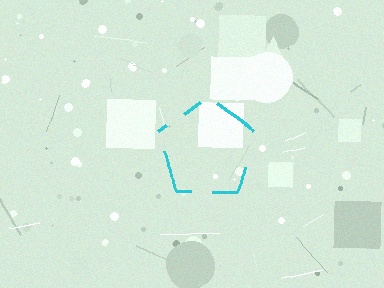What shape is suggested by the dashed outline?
The dashed outline suggests a pentagon.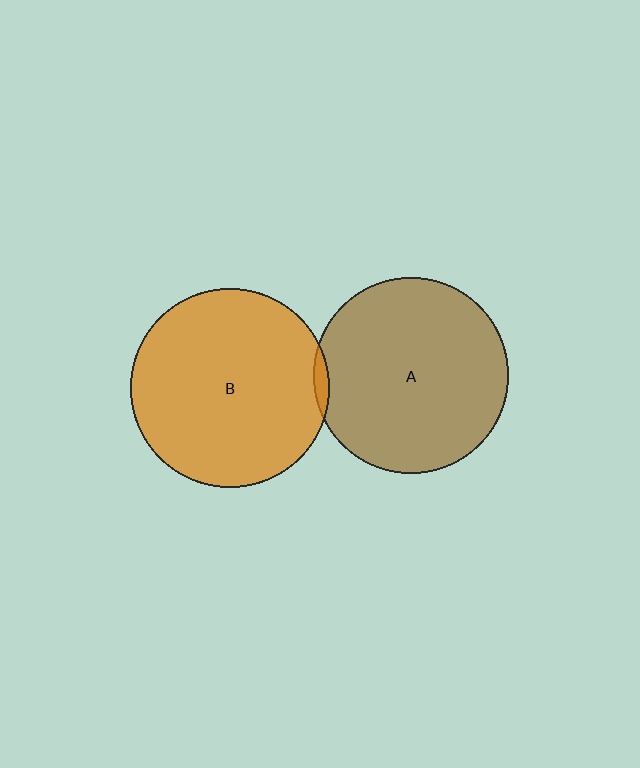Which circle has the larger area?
Circle B (orange).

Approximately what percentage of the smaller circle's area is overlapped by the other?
Approximately 5%.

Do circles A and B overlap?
Yes.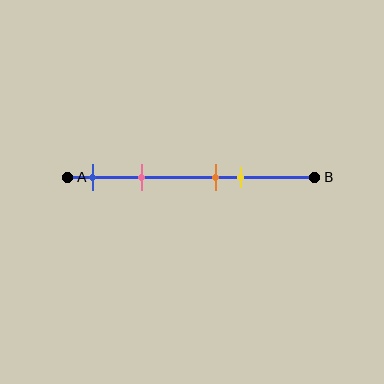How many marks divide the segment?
There are 4 marks dividing the segment.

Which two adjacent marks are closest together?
The orange and yellow marks are the closest adjacent pair.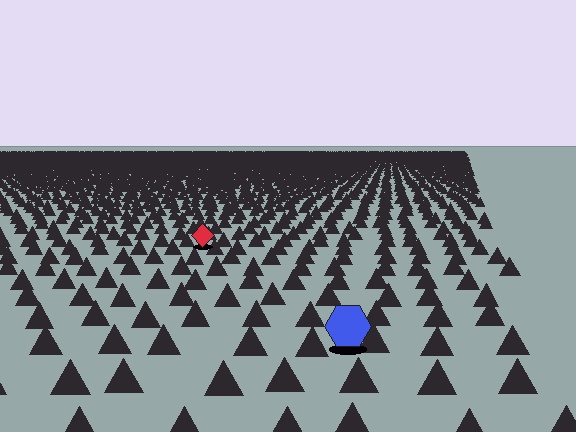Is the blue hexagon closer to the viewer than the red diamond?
Yes. The blue hexagon is closer — you can tell from the texture gradient: the ground texture is coarser near it.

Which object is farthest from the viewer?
The red diamond is farthest from the viewer. It appears smaller and the ground texture around it is denser.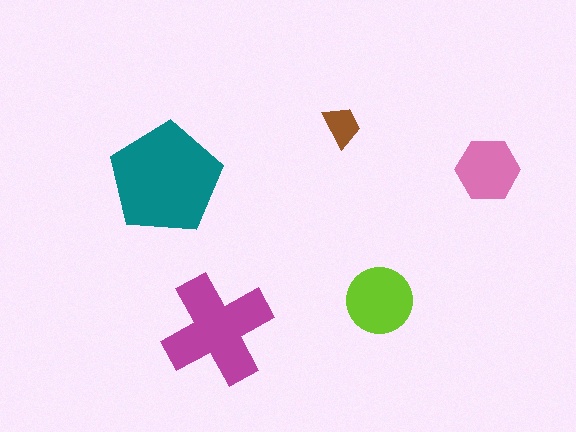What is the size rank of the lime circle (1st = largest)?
3rd.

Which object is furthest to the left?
The teal pentagon is leftmost.